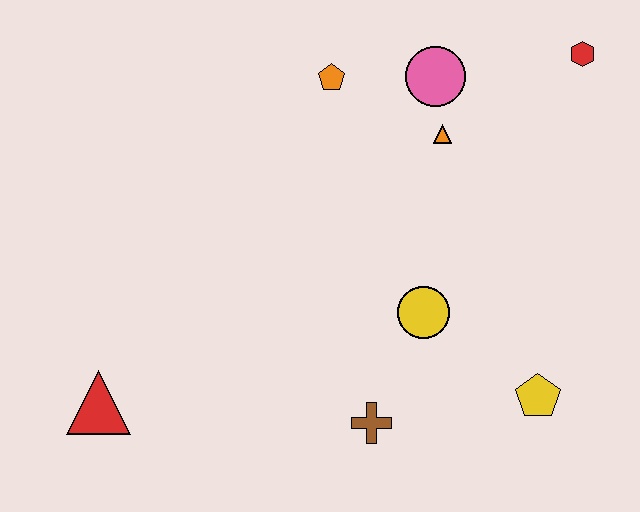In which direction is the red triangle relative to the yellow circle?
The red triangle is to the left of the yellow circle.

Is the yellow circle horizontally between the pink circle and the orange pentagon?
Yes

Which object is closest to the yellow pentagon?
The yellow circle is closest to the yellow pentagon.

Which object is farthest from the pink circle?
The red triangle is farthest from the pink circle.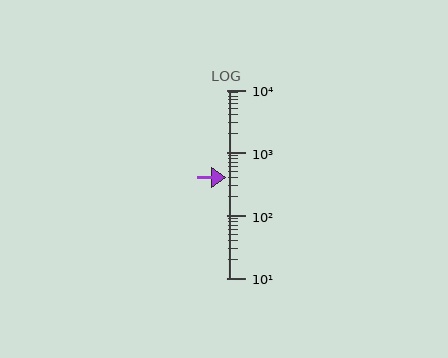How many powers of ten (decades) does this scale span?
The scale spans 3 decades, from 10 to 10000.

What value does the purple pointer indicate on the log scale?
The pointer indicates approximately 400.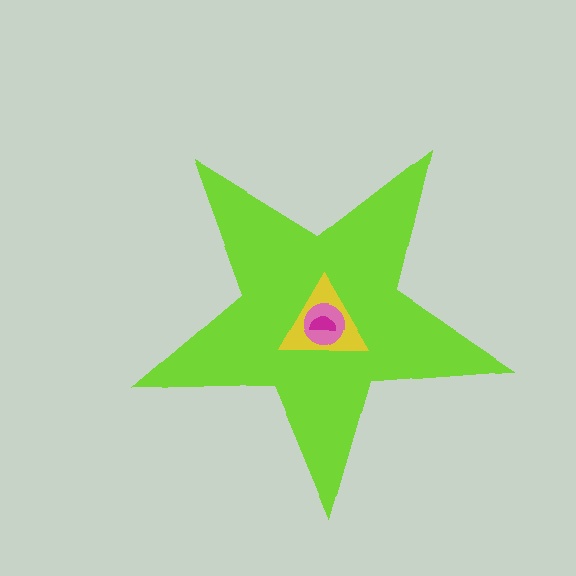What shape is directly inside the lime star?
The yellow triangle.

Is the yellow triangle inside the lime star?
Yes.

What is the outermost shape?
The lime star.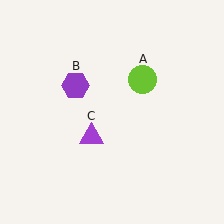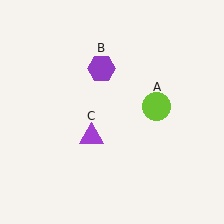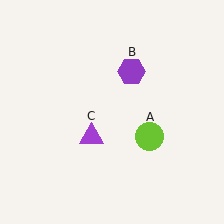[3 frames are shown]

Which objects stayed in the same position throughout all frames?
Purple triangle (object C) remained stationary.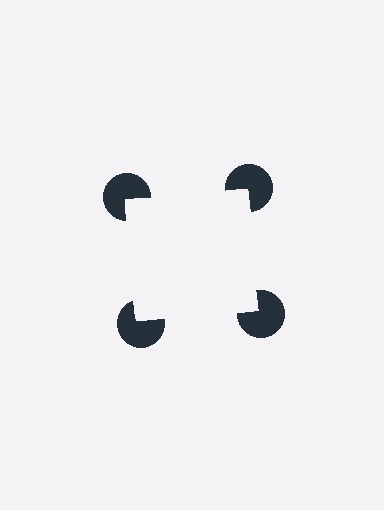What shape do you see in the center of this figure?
An illusory square — its edges are inferred from the aligned wedge cuts in the pac-man discs, not physically drawn.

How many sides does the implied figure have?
4 sides.